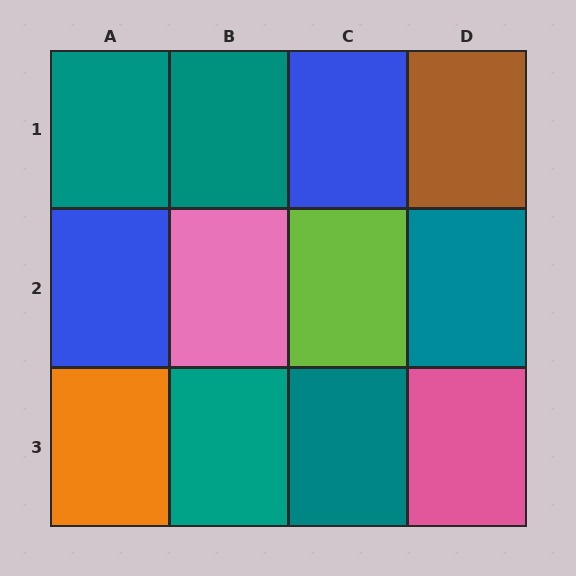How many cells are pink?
2 cells are pink.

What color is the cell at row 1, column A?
Teal.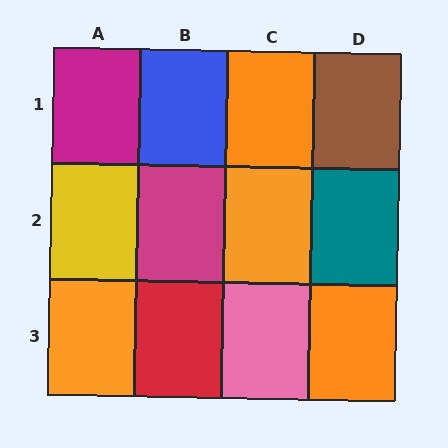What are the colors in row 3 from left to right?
Orange, red, pink, orange.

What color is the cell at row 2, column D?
Teal.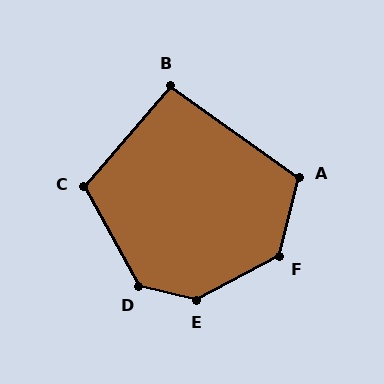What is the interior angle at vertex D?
Approximately 132 degrees (obtuse).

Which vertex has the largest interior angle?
E, at approximately 139 degrees.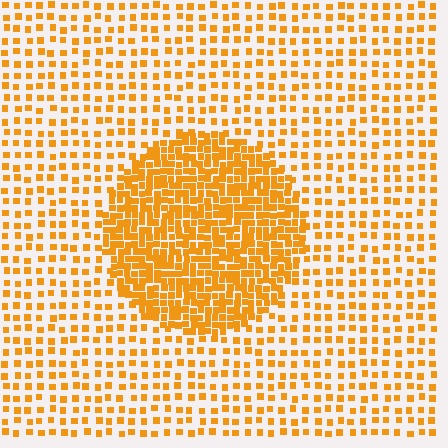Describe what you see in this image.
The image contains small orange elements arranged at two different densities. A circle-shaped region is visible where the elements are more densely packed than the surrounding area.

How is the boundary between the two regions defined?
The boundary is defined by a change in element density (approximately 2.5x ratio). All elements are the same color, size, and shape.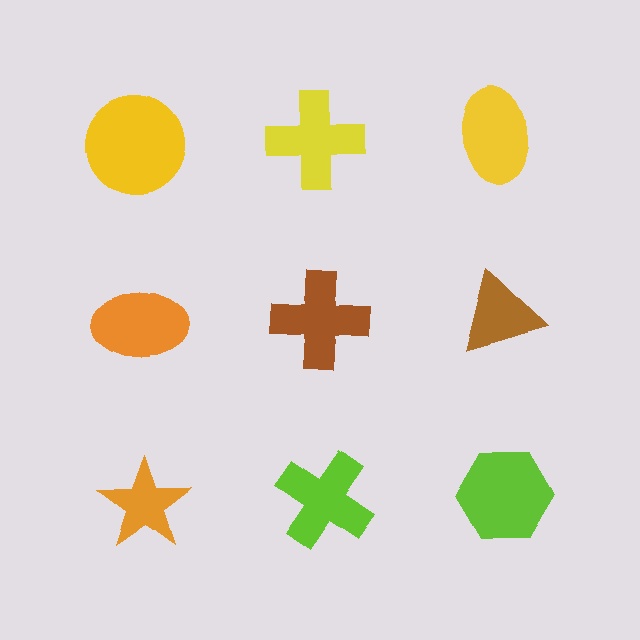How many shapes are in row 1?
3 shapes.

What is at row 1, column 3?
A yellow ellipse.